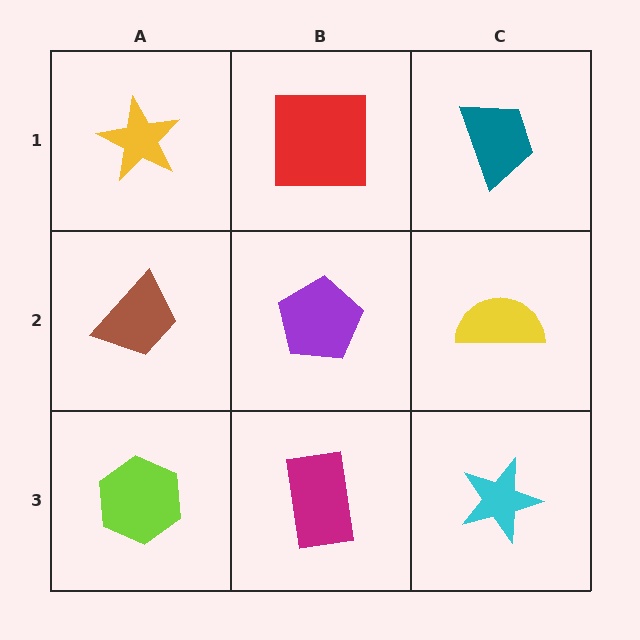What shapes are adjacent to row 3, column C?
A yellow semicircle (row 2, column C), a magenta rectangle (row 3, column B).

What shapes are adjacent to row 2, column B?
A red square (row 1, column B), a magenta rectangle (row 3, column B), a brown trapezoid (row 2, column A), a yellow semicircle (row 2, column C).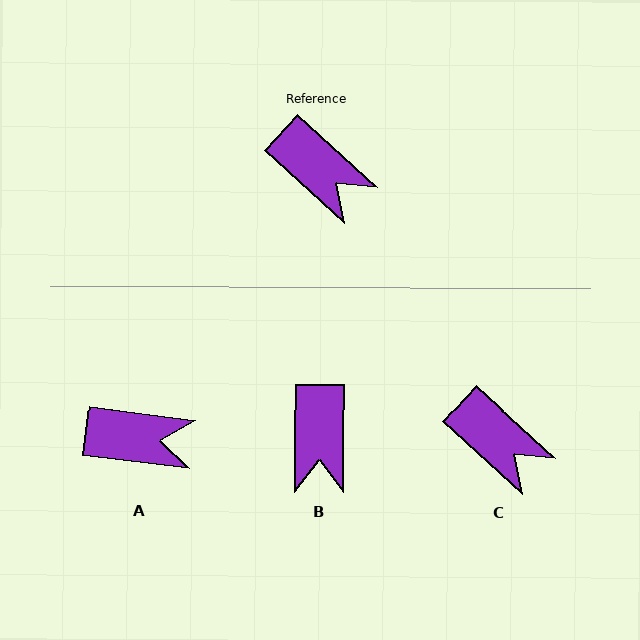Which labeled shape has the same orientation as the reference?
C.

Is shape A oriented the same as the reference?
No, it is off by about 35 degrees.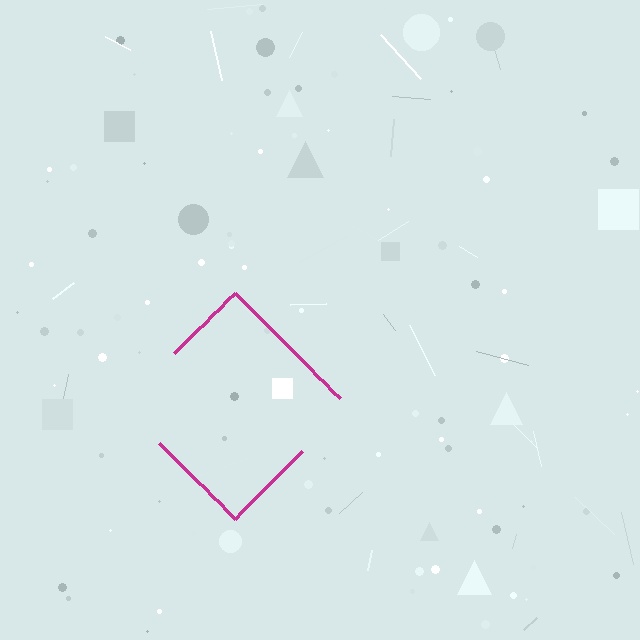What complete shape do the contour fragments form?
The contour fragments form a diamond.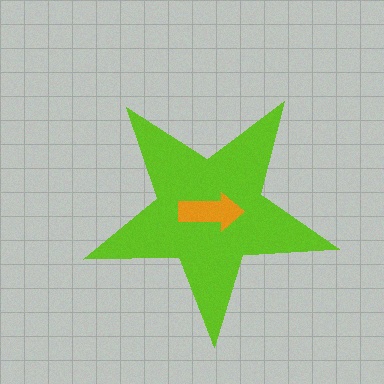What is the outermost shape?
The lime star.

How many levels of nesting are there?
2.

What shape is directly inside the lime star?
The orange arrow.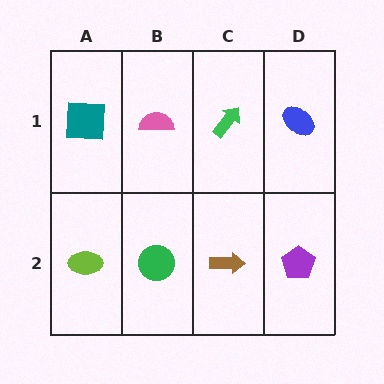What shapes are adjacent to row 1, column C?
A brown arrow (row 2, column C), a pink semicircle (row 1, column B), a blue ellipse (row 1, column D).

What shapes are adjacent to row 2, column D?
A blue ellipse (row 1, column D), a brown arrow (row 2, column C).